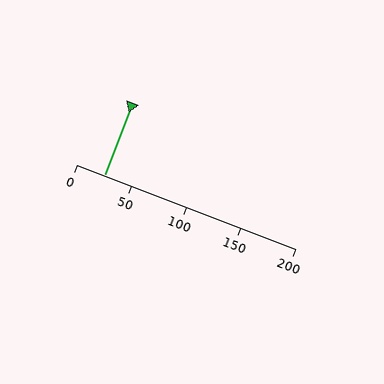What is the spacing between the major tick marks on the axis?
The major ticks are spaced 50 apart.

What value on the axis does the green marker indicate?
The marker indicates approximately 25.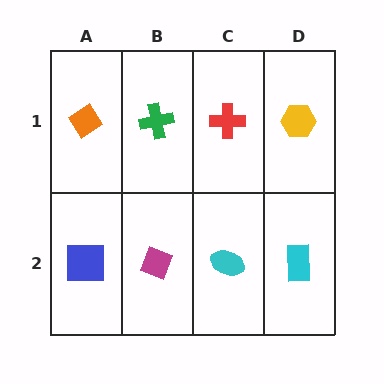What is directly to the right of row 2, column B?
A cyan ellipse.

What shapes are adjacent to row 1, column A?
A blue square (row 2, column A), a green cross (row 1, column B).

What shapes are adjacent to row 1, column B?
A magenta diamond (row 2, column B), an orange diamond (row 1, column A), a red cross (row 1, column C).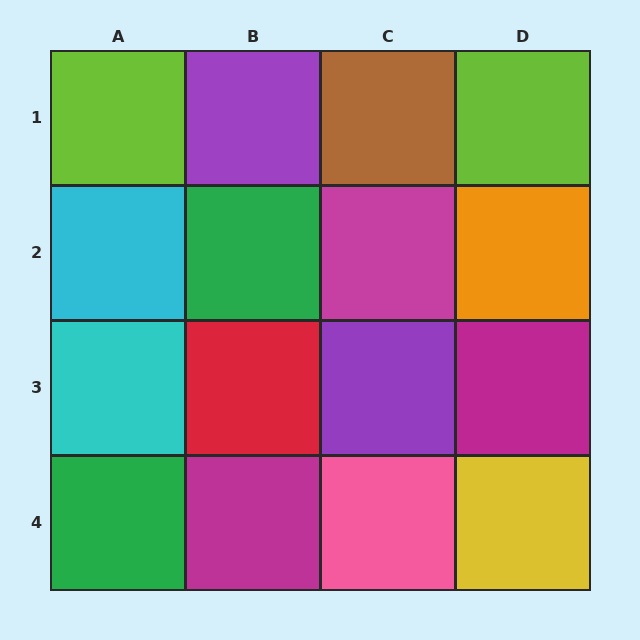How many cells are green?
2 cells are green.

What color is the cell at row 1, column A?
Lime.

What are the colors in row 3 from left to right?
Cyan, red, purple, magenta.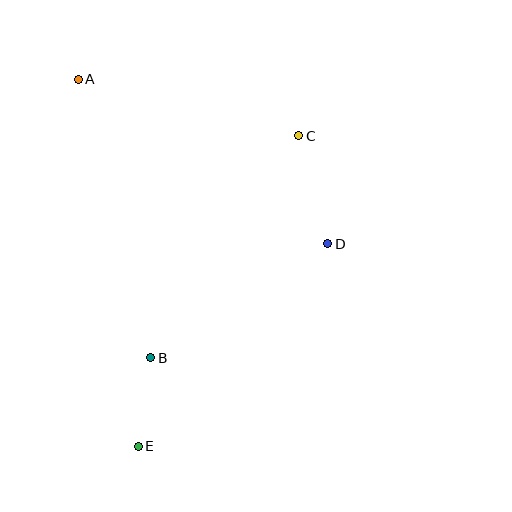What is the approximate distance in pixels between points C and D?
The distance between C and D is approximately 111 pixels.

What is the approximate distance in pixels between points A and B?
The distance between A and B is approximately 288 pixels.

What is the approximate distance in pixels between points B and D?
The distance between B and D is approximately 211 pixels.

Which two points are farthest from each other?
Points A and E are farthest from each other.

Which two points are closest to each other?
Points B and E are closest to each other.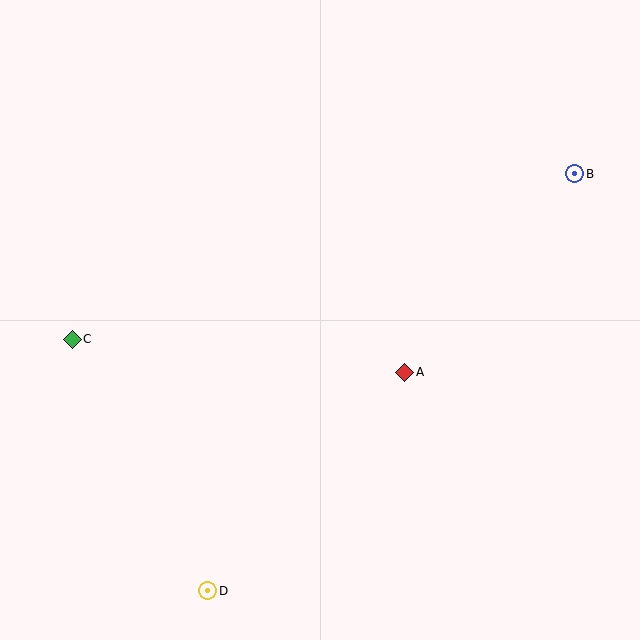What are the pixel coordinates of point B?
Point B is at (575, 174).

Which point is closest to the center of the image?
Point A at (405, 372) is closest to the center.